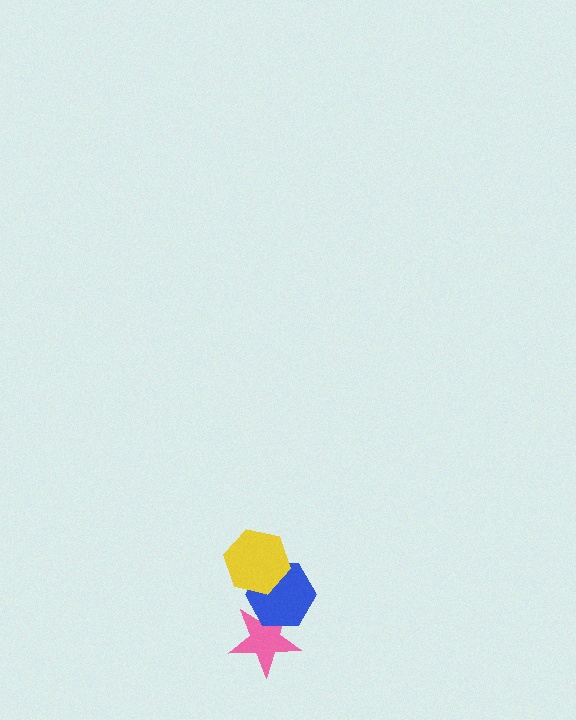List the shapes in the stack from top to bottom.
From top to bottom: the yellow hexagon, the blue hexagon, the pink star.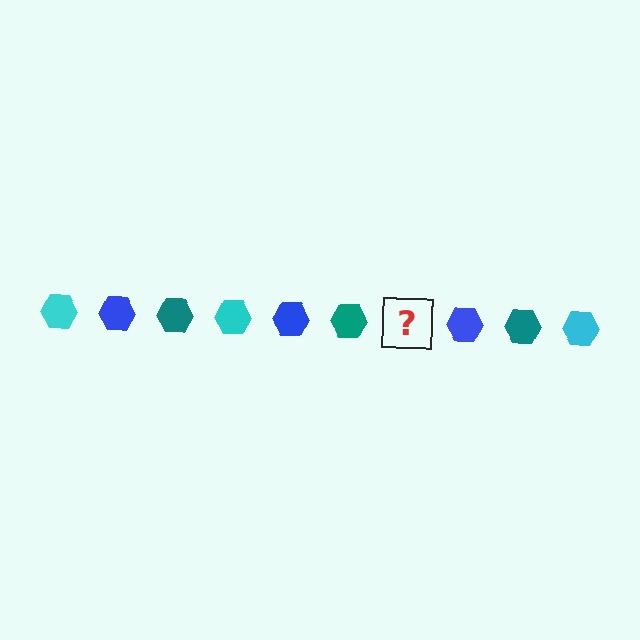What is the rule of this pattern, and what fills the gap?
The rule is that the pattern cycles through cyan, blue, teal hexagons. The gap should be filled with a cyan hexagon.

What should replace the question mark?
The question mark should be replaced with a cyan hexagon.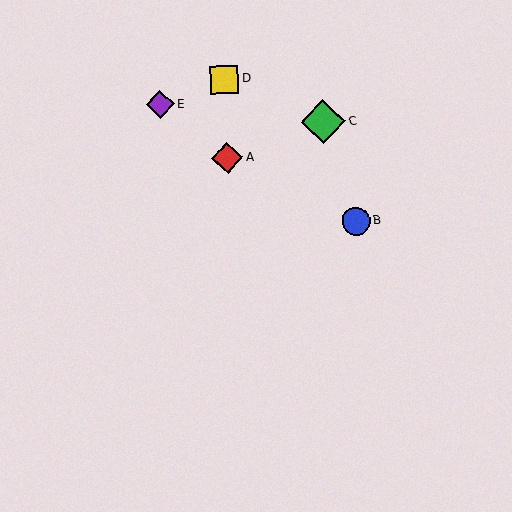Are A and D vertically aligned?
Yes, both are at x≈227.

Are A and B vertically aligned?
No, A is at x≈227 and B is at x≈356.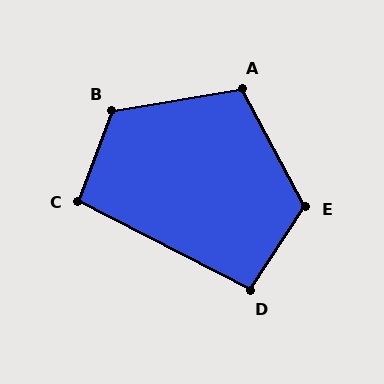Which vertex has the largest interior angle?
B, at approximately 120 degrees.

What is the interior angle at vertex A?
Approximately 109 degrees (obtuse).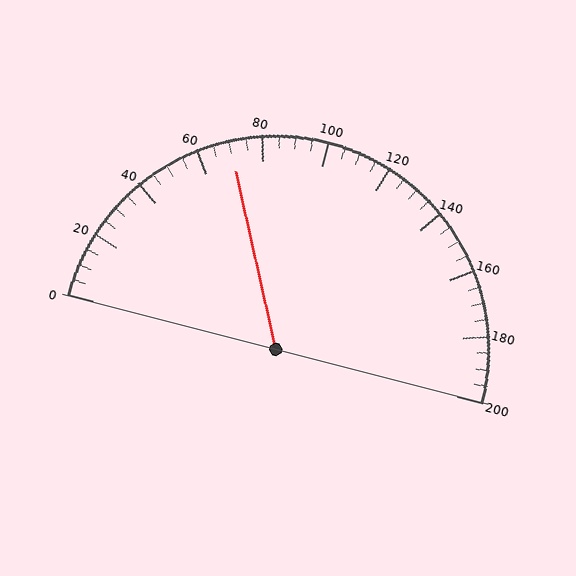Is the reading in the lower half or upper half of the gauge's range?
The reading is in the lower half of the range (0 to 200).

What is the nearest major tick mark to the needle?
The nearest major tick mark is 80.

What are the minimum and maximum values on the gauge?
The gauge ranges from 0 to 200.